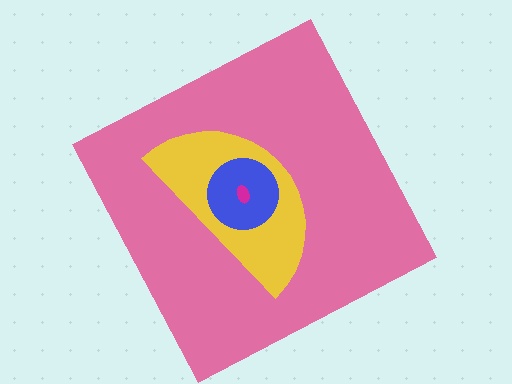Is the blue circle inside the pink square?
Yes.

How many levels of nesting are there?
4.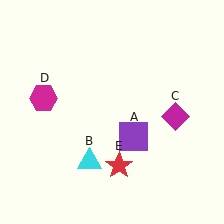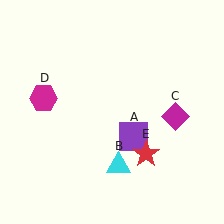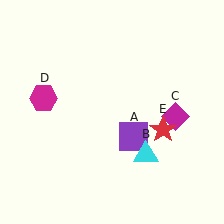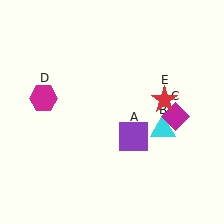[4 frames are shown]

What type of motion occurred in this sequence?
The cyan triangle (object B), red star (object E) rotated counterclockwise around the center of the scene.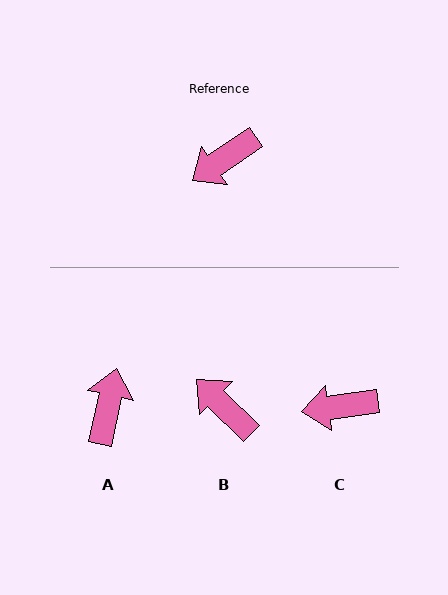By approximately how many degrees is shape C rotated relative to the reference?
Approximately 26 degrees clockwise.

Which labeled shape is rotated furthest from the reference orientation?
A, about 137 degrees away.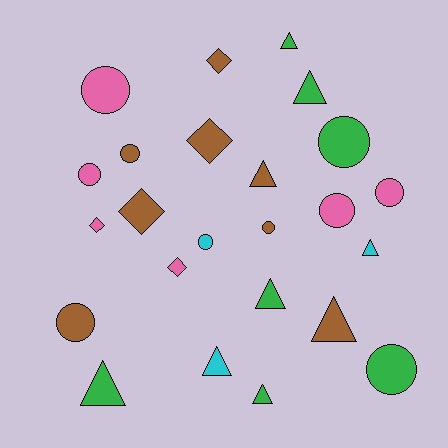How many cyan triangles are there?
There are 2 cyan triangles.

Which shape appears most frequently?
Circle, with 10 objects.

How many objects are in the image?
There are 24 objects.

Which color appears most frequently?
Brown, with 8 objects.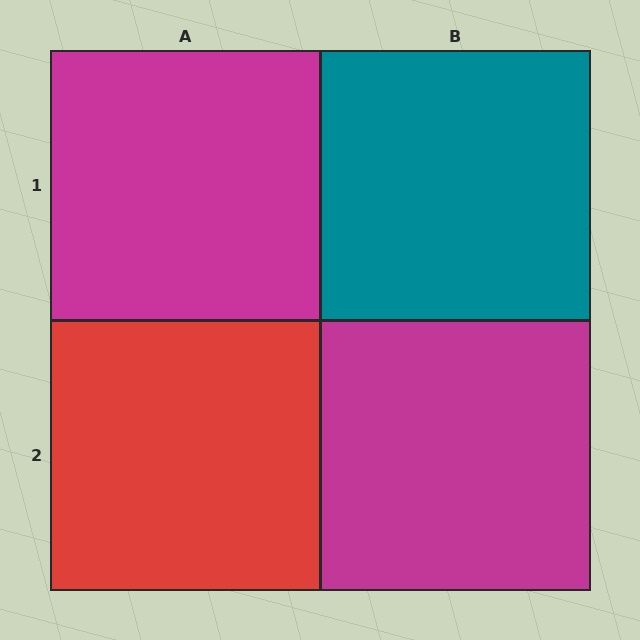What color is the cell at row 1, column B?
Teal.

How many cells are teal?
1 cell is teal.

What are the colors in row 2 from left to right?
Red, magenta.